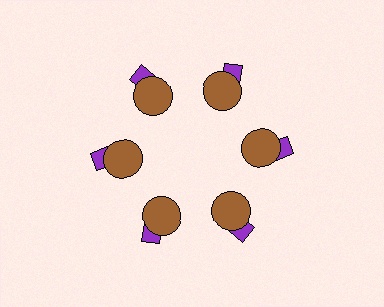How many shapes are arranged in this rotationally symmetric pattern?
There are 12 shapes, arranged in 6 groups of 2.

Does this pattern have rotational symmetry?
Yes, this pattern has 6-fold rotational symmetry. It looks the same after rotating 60 degrees around the center.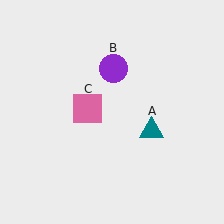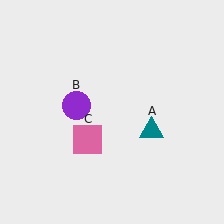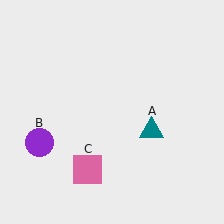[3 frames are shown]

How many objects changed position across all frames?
2 objects changed position: purple circle (object B), pink square (object C).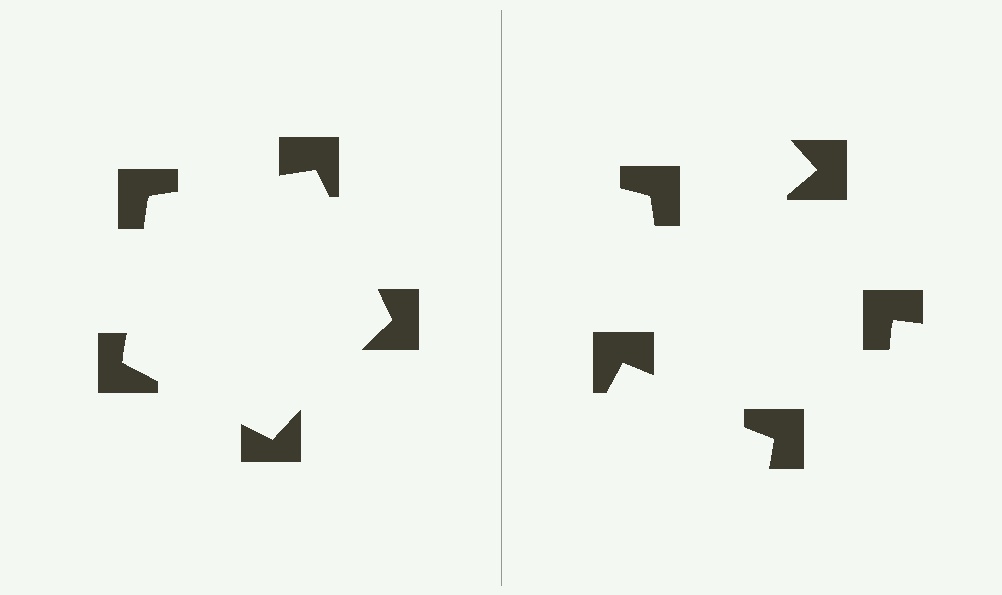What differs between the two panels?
The notched squares are positioned identically on both sides; only the wedge orientations differ. On the left they align to a pentagon; on the right they are misaligned.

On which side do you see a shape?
An illusory pentagon appears on the left side. On the right side the wedge cuts are rotated, so no coherent shape forms.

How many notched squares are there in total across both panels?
10 — 5 on each side.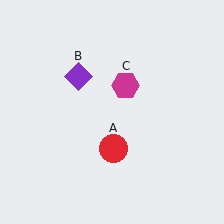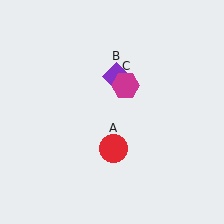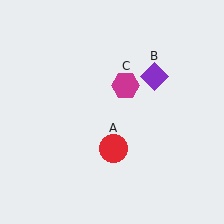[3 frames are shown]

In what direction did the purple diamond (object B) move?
The purple diamond (object B) moved right.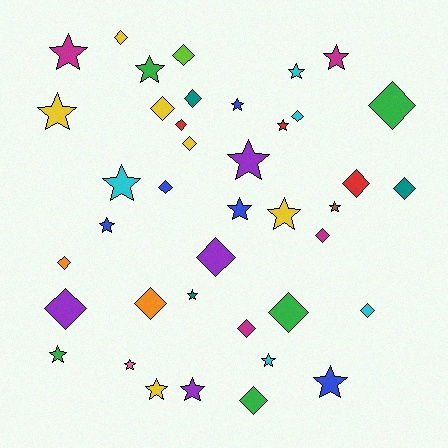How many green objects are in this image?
There are 5 green objects.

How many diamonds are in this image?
There are 20 diamonds.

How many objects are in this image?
There are 40 objects.